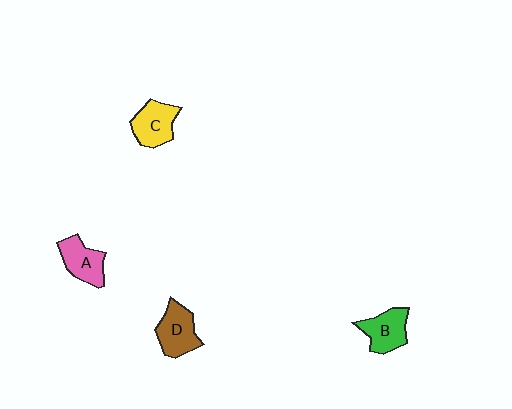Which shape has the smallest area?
Shape A (pink).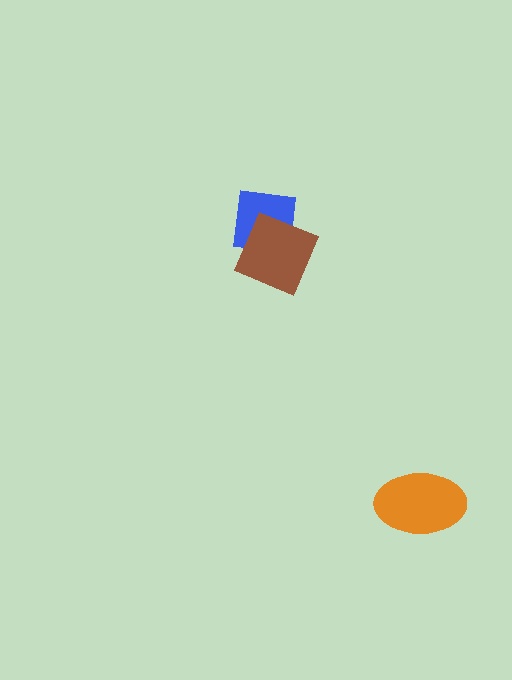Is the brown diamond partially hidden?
No, no other shape covers it.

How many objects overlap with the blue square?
1 object overlaps with the blue square.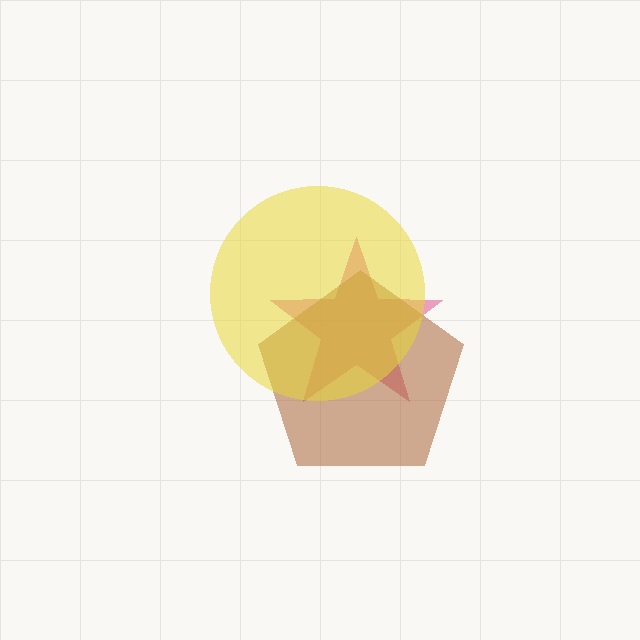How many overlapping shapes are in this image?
There are 3 overlapping shapes in the image.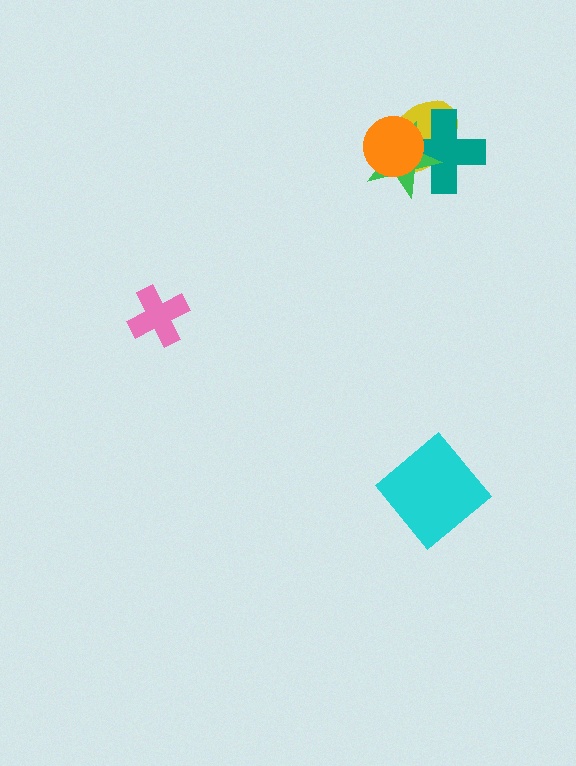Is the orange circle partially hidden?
No, no other shape covers it.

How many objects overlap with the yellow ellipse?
3 objects overlap with the yellow ellipse.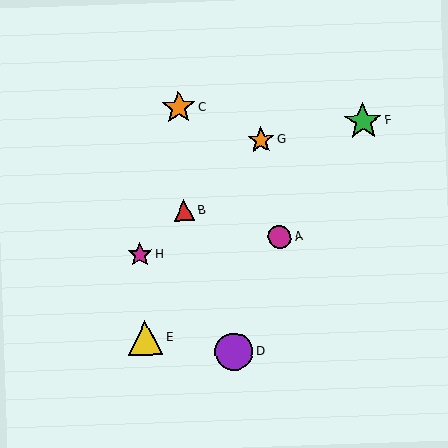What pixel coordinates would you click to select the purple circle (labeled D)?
Click at (234, 352) to select the purple circle D.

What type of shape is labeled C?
Shape C is an orange star.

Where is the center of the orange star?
The center of the orange star is at (179, 107).